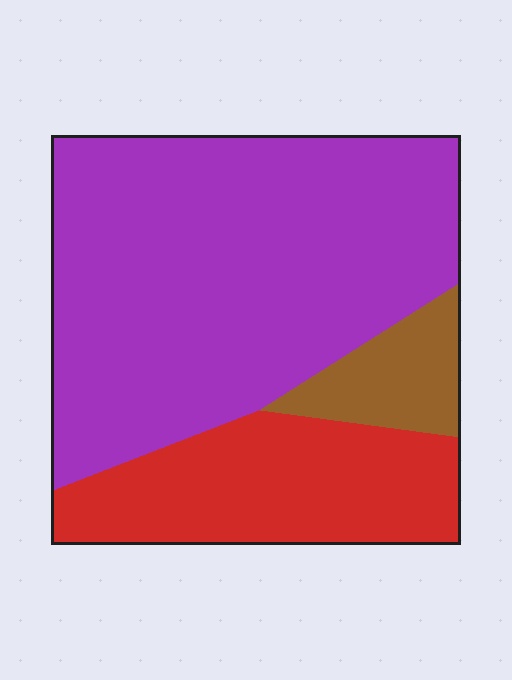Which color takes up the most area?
Purple, at roughly 65%.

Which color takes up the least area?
Brown, at roughly 10%.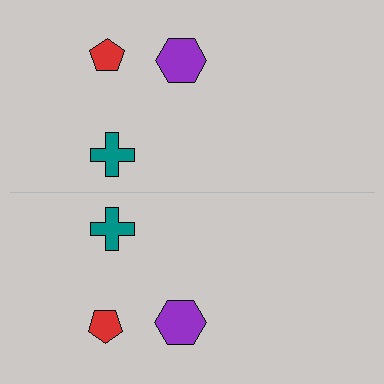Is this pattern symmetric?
Yes, this pattern has bilateral (reflection) symmetry.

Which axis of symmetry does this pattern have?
The pattern has a horizontal axis of symmetry running through the center of the image.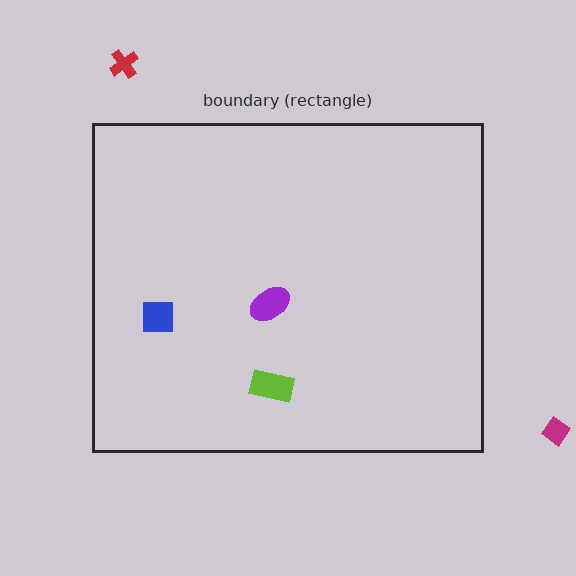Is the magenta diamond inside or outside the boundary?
Outside.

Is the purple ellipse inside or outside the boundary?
Inside.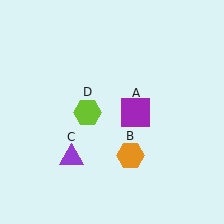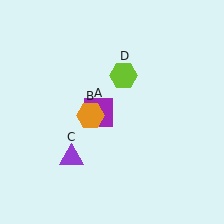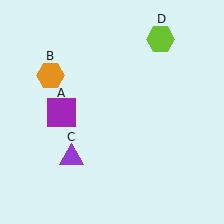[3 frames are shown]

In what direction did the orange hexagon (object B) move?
The orange hexagon (object B) moved up and to the left.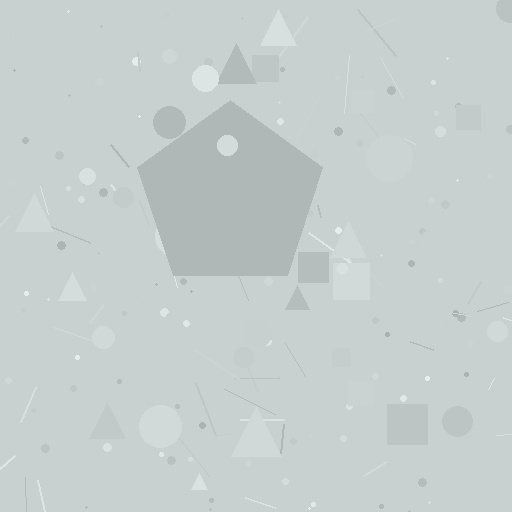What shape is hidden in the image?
A pentagon is hidden in the image.